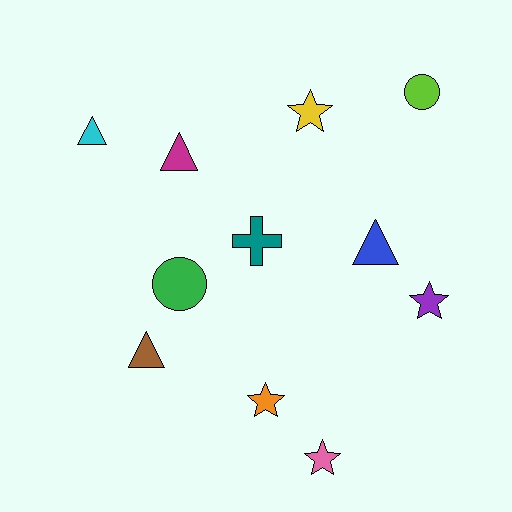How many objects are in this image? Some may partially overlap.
There are 11 objects.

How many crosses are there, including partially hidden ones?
There is 1 cross.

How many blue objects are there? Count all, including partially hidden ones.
There is 1 blue object.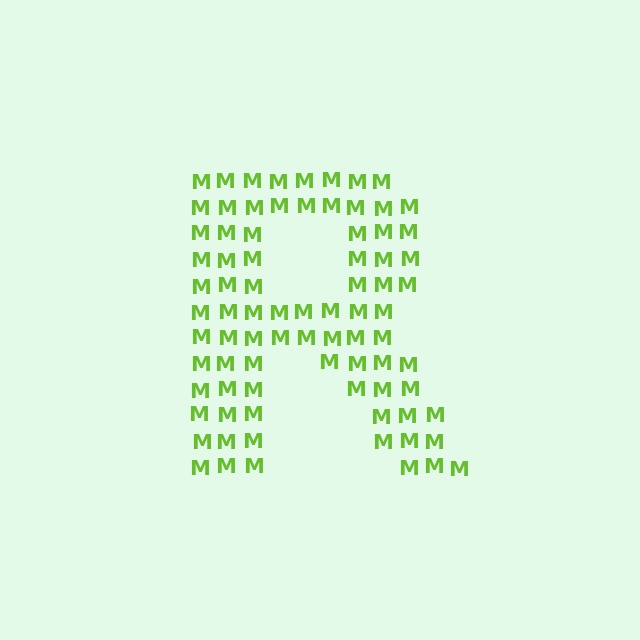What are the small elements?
The small elements are letter M's.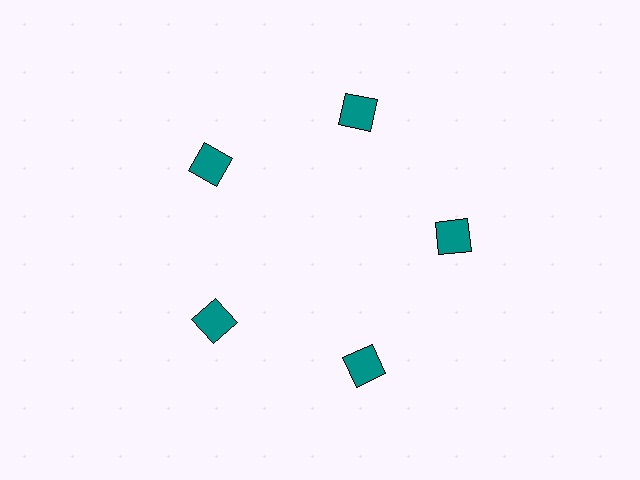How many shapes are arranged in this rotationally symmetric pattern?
There are 5 shapes, arranged in 5 groups of 1.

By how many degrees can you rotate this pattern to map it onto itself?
The pattern maps onto itself every 72 degrees of rotation.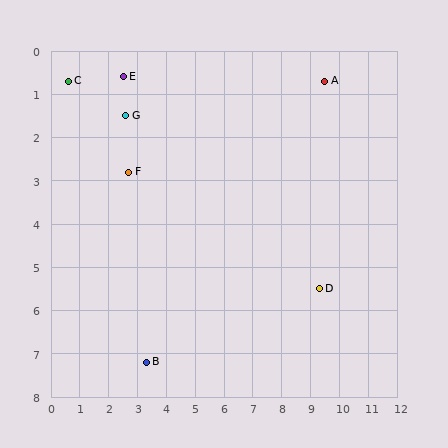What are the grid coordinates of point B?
Point B is at approximately (3.3, 7.2).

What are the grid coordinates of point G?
Point G is at approximately (2.6, 1.5).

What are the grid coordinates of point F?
Point F is at approximately (2.7, 2.8).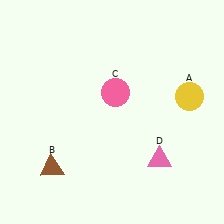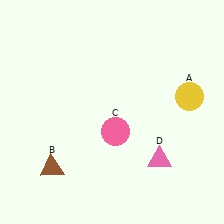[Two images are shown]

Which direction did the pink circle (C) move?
The pink circle (C) moved down.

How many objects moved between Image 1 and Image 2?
1 object moved between the two images.